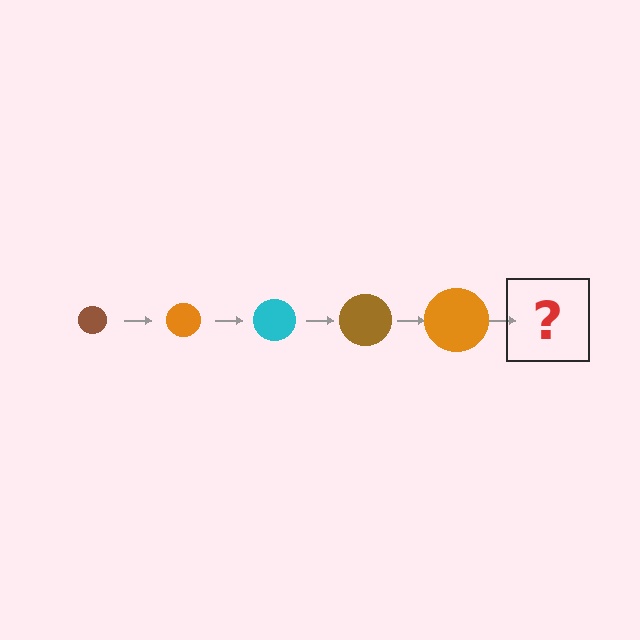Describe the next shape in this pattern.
It should be a cyan circle, larger than the previous one.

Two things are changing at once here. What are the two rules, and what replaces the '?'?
The two rules are that the circle grows larger each step and the color cycles through brown, orange, and cyan. The '?' should be a cyan circle, larger than the previous one.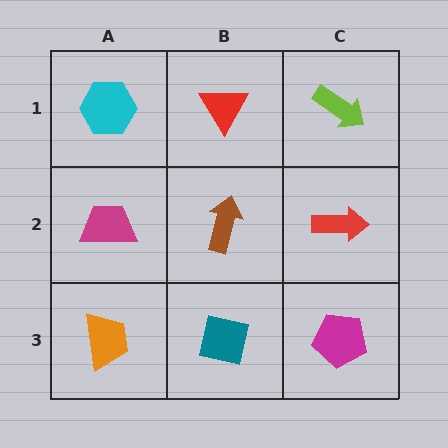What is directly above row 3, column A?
A magenta trapezoid.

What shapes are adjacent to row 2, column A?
A cyan hexagon (row 1, column A), an orange trapezoid (row 3, column A), a brown arrow (row 2, column B).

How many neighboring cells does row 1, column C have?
2.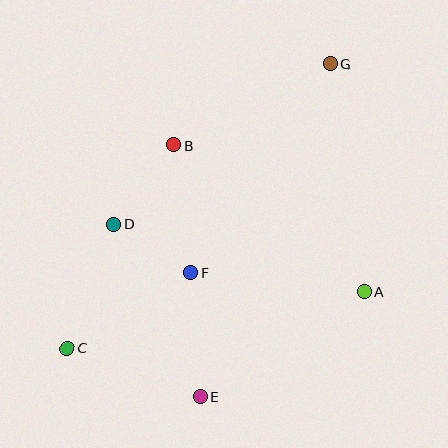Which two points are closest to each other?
Points D and F are closest to each other.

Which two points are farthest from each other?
Points C and G are farthest from each other.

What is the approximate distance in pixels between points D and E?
The distance between D and E is approximately 193 pixels.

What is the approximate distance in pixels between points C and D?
The distance between C and D is approximately 133 pixels.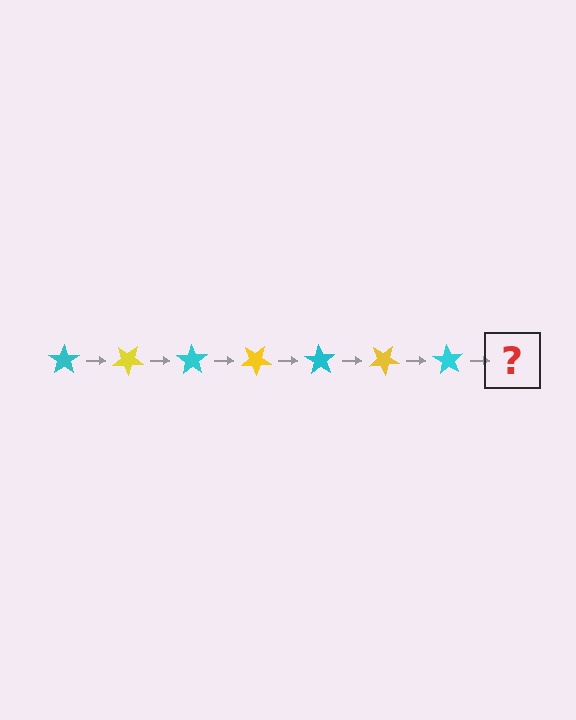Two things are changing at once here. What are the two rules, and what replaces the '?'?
The two rules are that it rotates 35 degrees each step and the color cycles through cyan and yellow. The '?' should be a yellow star, rotated 245 degrees from the start.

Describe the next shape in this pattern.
It should be a yellow star, rotated 245 degrees from the start.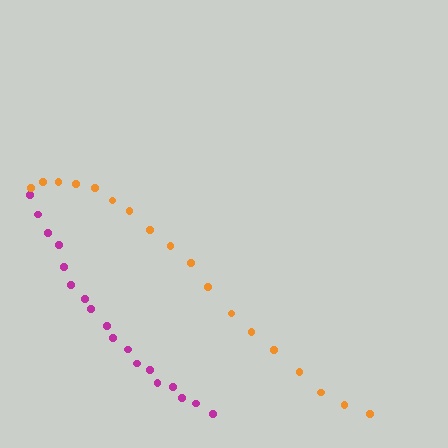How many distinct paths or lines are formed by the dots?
There are 2 distinct paths.